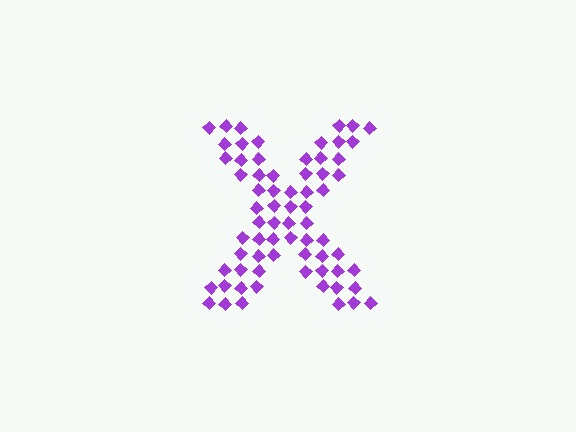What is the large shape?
The large shape is the letter X.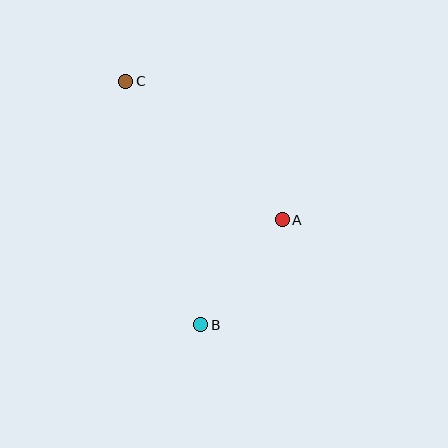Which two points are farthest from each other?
Points B and C are farthest from each other.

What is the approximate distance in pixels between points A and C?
The distance between A and C is approximately 209 pixels.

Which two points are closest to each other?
Points A and B are closest to each other.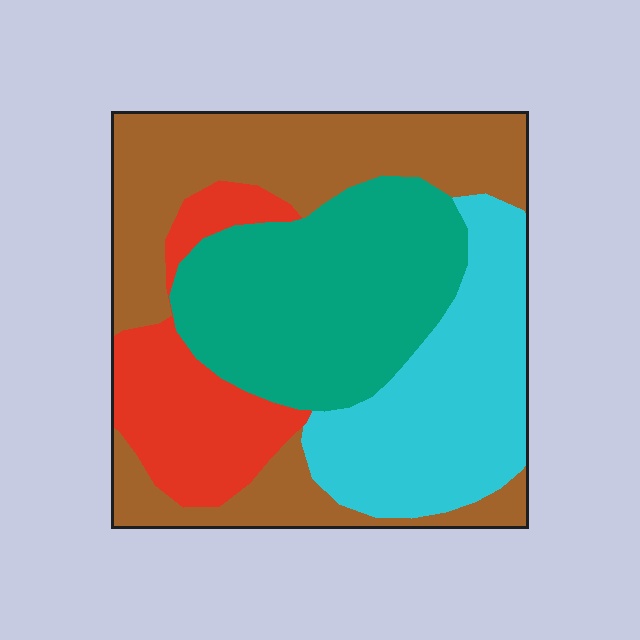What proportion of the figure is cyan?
Cyan takes up about one quarter (1/4) of the figure.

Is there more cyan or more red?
Cyan.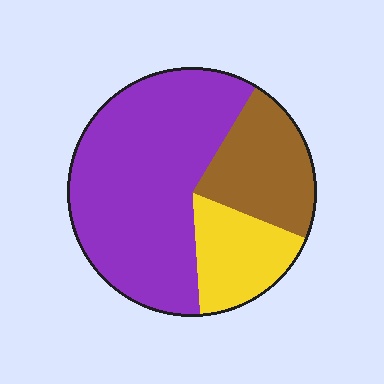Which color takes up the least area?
Yellow, at roughly 20%.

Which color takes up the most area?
Purple, at roughly 60%.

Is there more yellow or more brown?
Brown.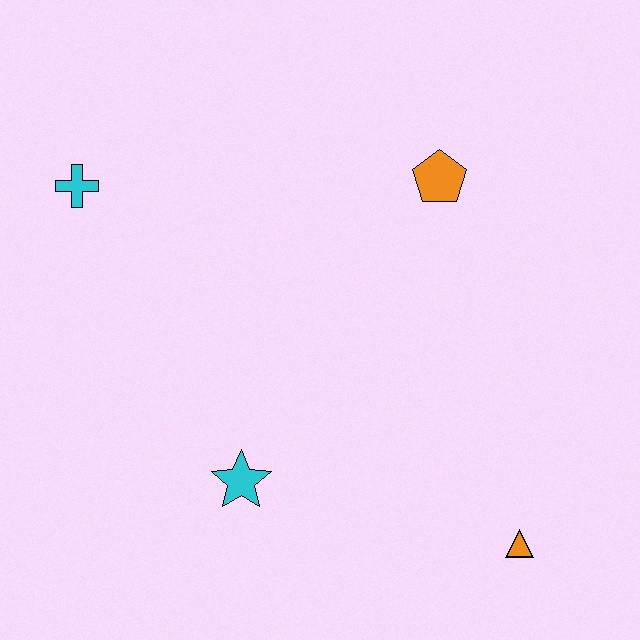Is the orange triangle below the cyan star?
Yes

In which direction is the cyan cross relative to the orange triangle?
The cyan cross is to the left of the orange triangle.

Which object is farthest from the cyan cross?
The orange triangle is farthest from the cyan cross.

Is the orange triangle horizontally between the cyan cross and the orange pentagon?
No